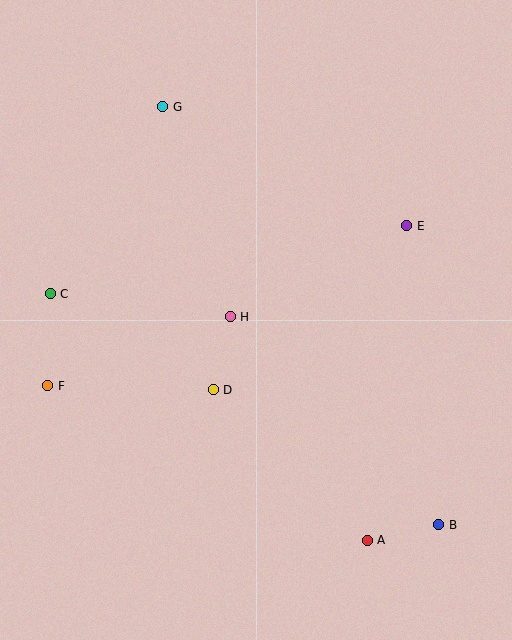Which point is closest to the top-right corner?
Point E is closest to the top-right corner.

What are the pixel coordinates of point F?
Point F is at (48, 386).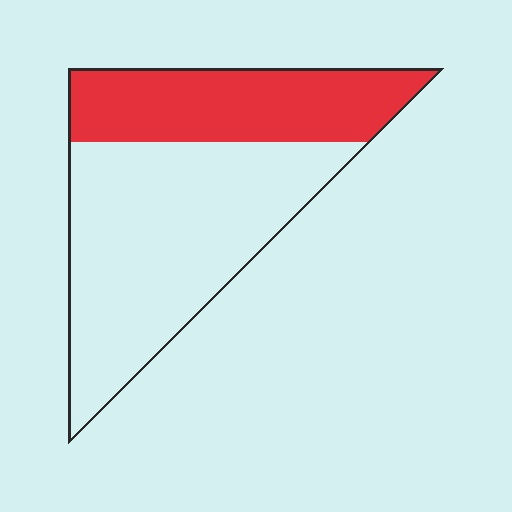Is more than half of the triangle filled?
No.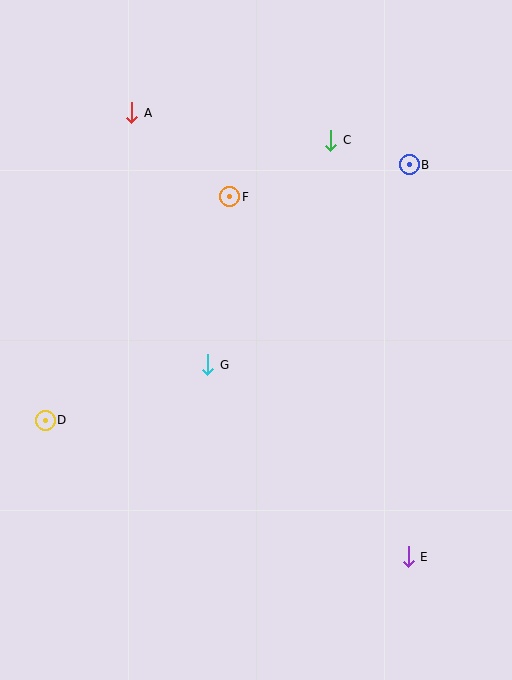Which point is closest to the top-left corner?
Point A is closest to the top-left corner.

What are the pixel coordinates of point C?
Point C is at (331, 140).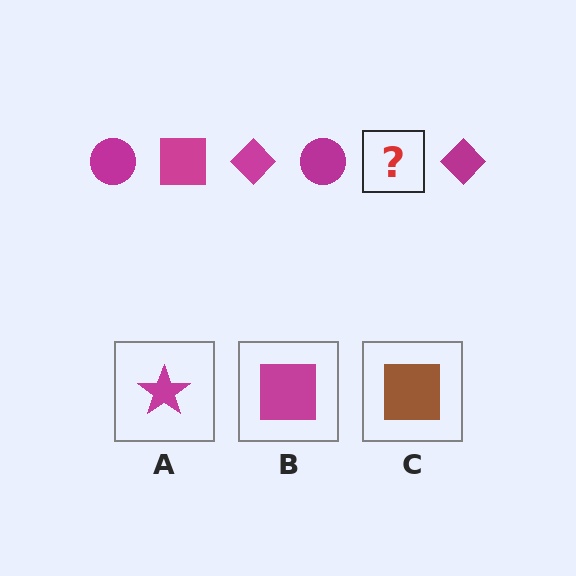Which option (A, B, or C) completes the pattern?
B.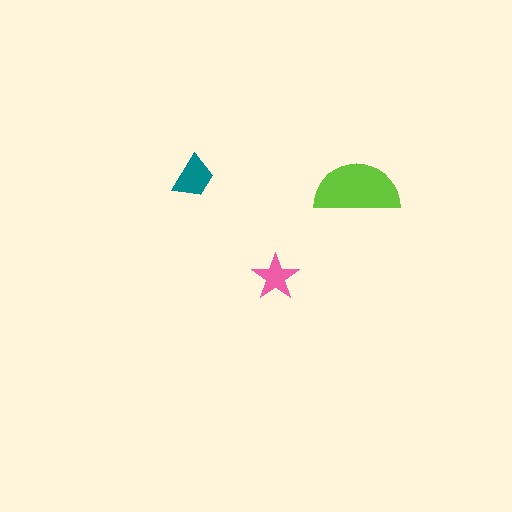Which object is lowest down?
The pink star is bottommost.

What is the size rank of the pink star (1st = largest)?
3rd.